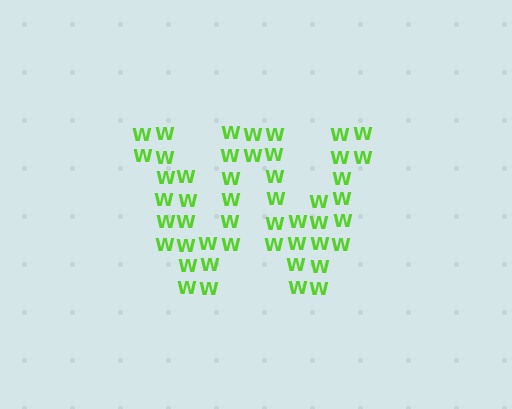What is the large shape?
The large shape is the letter W.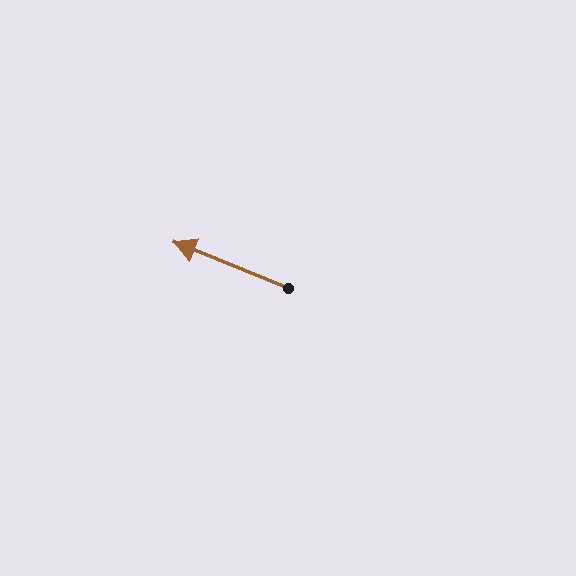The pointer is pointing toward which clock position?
Roughly 10 o'clock.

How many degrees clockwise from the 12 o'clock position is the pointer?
Approximately 292 degrees.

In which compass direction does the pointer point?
West.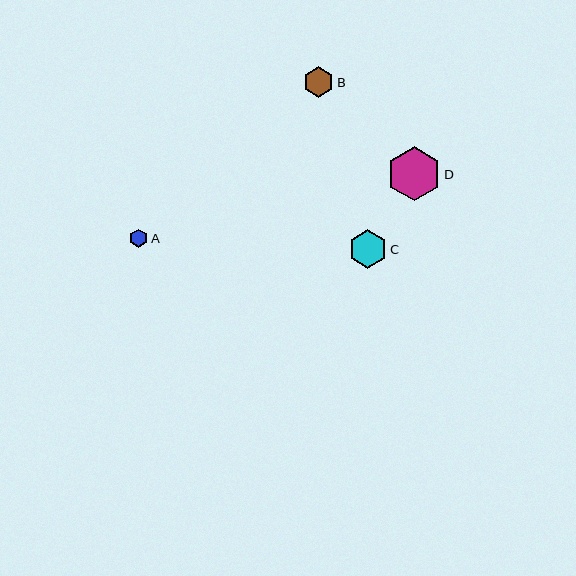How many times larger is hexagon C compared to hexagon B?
Hexagon C is approximately 1.3 times the size of hexagon B.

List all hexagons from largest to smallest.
From largest to smallest: D, C, B, A.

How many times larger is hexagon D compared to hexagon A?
Hexagon D is approximately 3.0 times the size of hexagon A.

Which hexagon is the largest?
Hexagon D is the largest with a size of approximately 54 pixels.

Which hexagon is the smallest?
Hexagon A is the smallest with a size of approximately 18 pixels.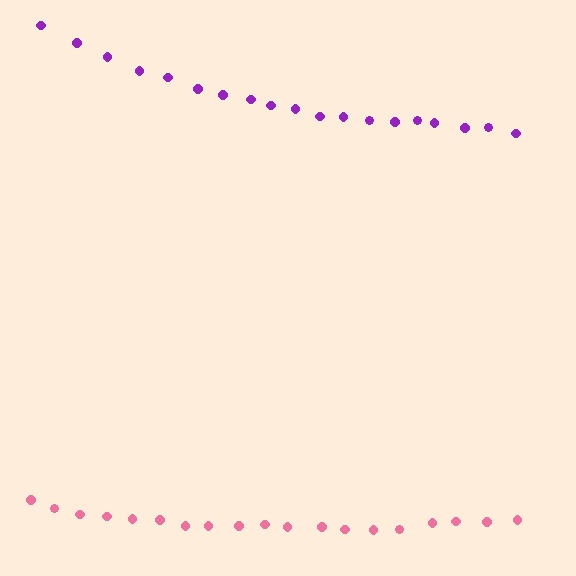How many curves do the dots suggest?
There are 2 distinct paths.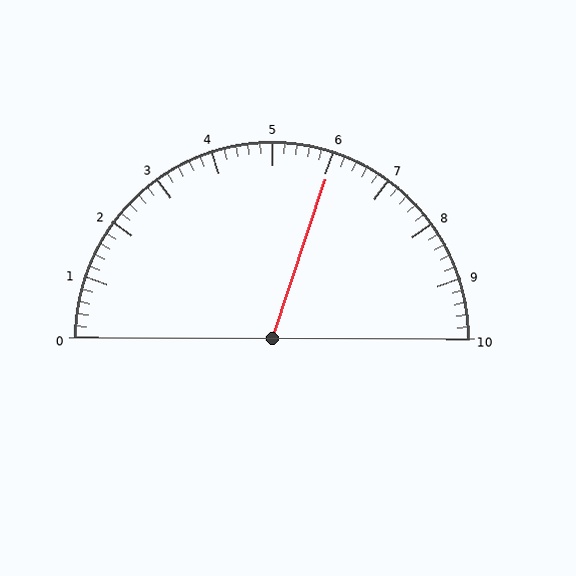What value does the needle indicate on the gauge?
The needle indicates approximately 6.0.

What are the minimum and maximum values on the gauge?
The gauge ranges from 0 to 10.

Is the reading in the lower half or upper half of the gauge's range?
The reading is in the upper half of the range (0 to 10).